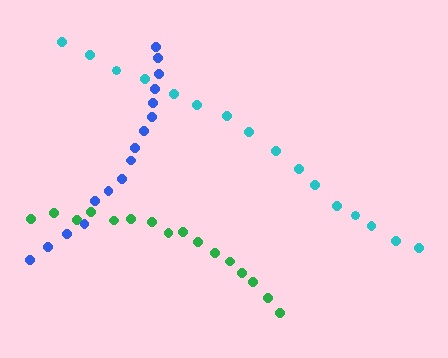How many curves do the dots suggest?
There are 3 distinct paths.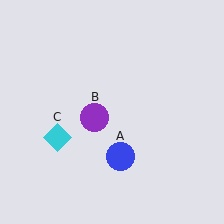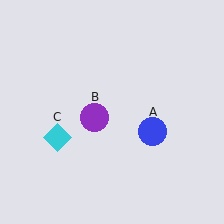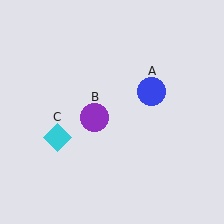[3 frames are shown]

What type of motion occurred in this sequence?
The blue circle (object A) rotated counterclockwise around the center of the scene.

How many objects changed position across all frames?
1 object changed position: blue circle (object A).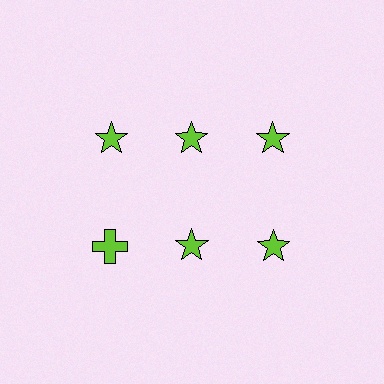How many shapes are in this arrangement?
There are 6 shapes arranged in a grid pattern.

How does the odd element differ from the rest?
It has a different shape: cross instead of star.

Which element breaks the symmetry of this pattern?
The lime cross in the second row, leftmost column breaks the symmetry. All other shapes are lime stars.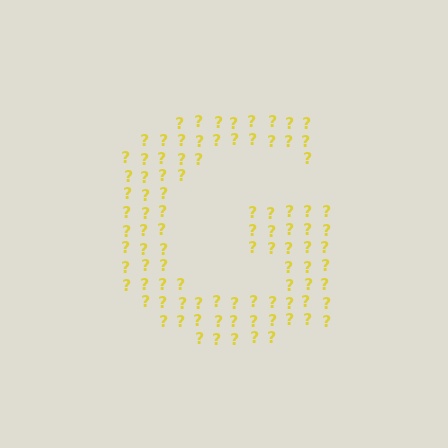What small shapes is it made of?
It is made of small question marks.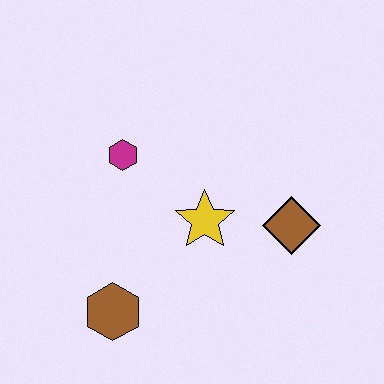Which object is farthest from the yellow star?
The brown hexagon is farthest from the yellow star.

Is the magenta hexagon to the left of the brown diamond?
Yes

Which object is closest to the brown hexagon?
The yellow star is closest to the brown hexagon.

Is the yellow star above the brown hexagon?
Yes